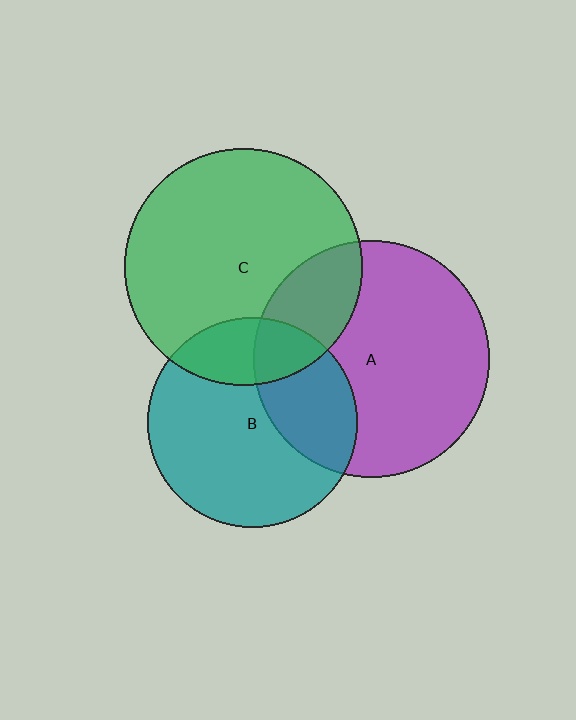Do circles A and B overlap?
Yes.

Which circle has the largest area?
Circle C (green).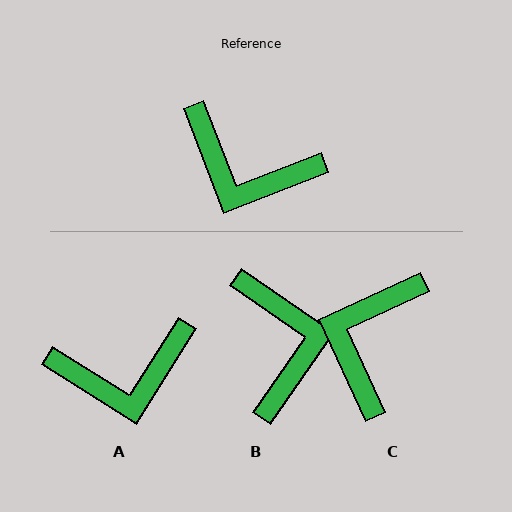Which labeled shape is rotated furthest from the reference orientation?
B, about 124 degrees away.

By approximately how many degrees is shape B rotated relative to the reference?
Approximately 124 degrees counter-clockwise.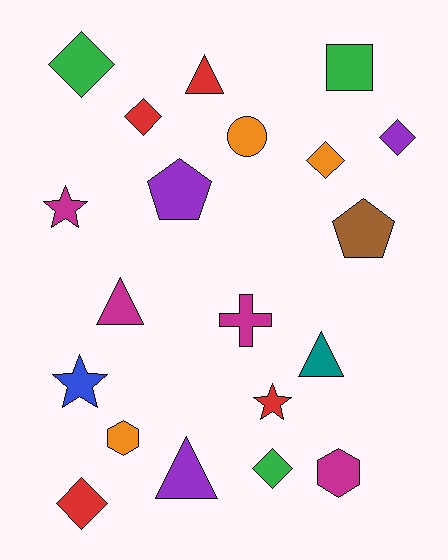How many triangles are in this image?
There are 4 triangles.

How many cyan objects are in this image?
There are no cyan objects.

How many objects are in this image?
There are 20 objects.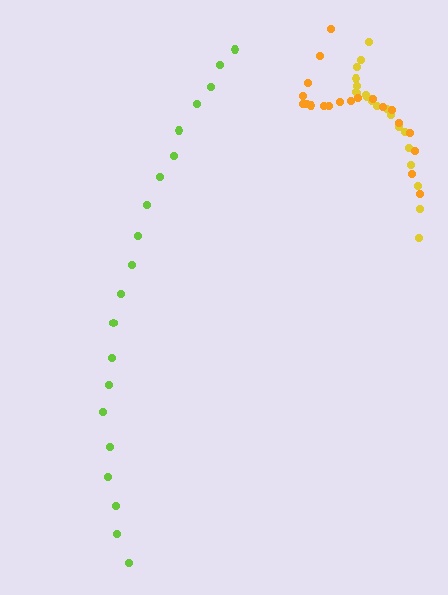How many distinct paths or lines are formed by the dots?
There are 3 distinct paths.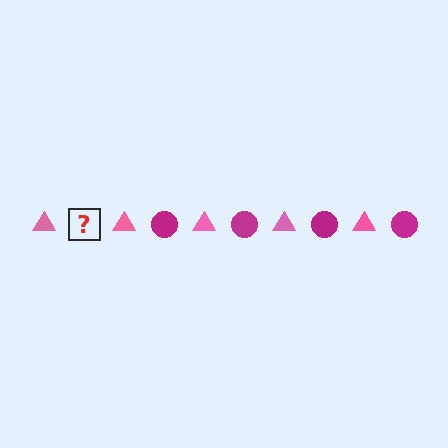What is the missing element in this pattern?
The missing element is a magenta circle.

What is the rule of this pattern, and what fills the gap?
The rule is that the pattern alternates between pink triangle and magenta circle. The gap should be filled with a magenta circle.